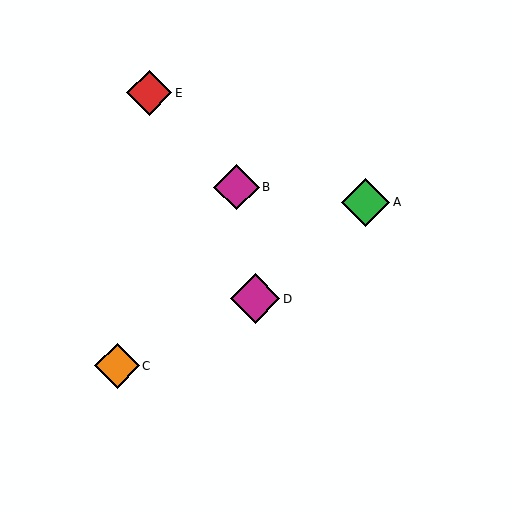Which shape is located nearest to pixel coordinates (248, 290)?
The magenta diamond (labeled D) at (255, 299) is nearest to that location.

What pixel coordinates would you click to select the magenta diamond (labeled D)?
Click at (255, 299) to select the magenta diamond D.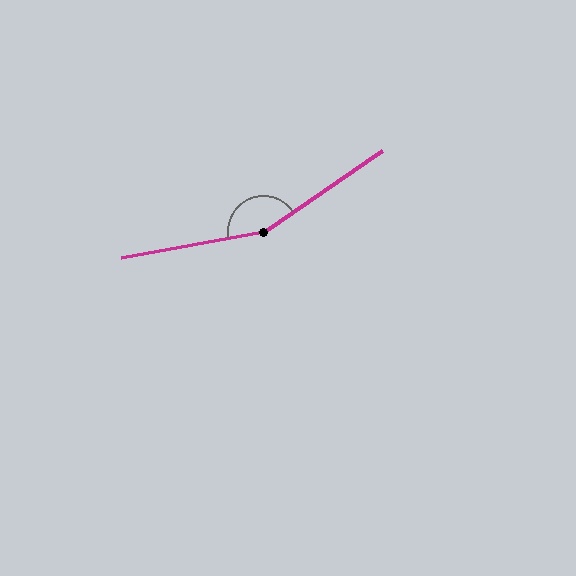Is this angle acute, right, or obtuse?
It is obtuse.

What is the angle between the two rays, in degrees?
Approximately 156 degrees.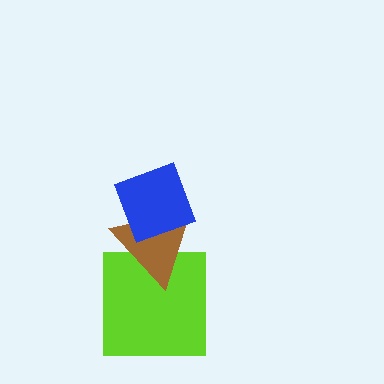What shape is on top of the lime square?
The brown triangle is on top of the lime square.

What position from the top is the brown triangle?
The brown triangle is 2nd from the top.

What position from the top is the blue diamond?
The blue diamond is 1st from the top.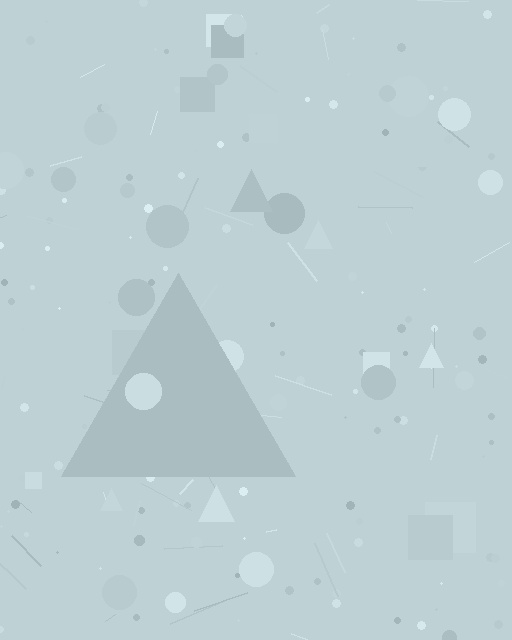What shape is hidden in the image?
A triangle is hidden in the image.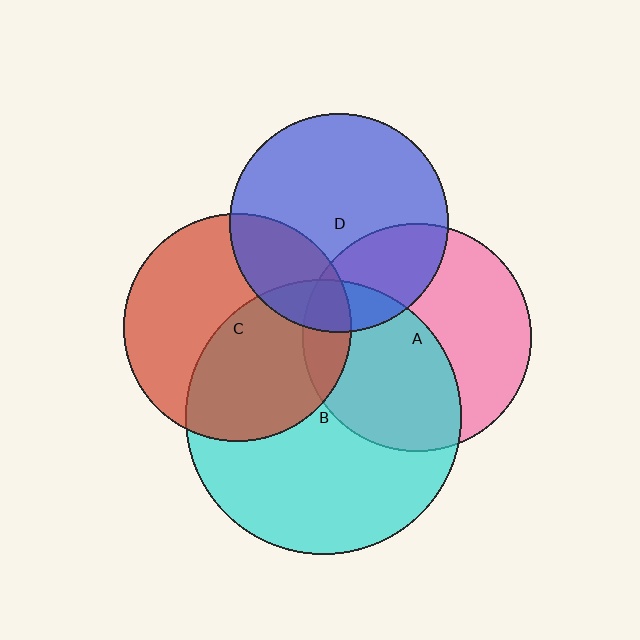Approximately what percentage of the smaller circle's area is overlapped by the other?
Approximately 25%.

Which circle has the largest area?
Circle B (cyan).